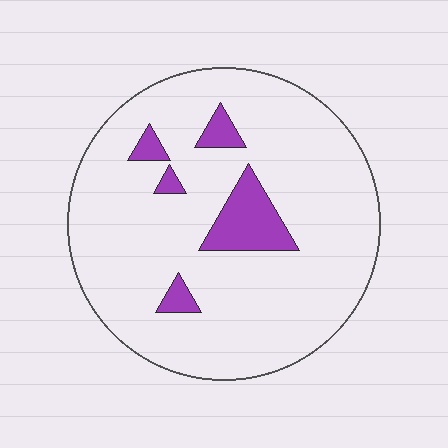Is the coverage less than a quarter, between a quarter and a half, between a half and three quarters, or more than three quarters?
Less than a quarter.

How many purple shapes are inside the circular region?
5.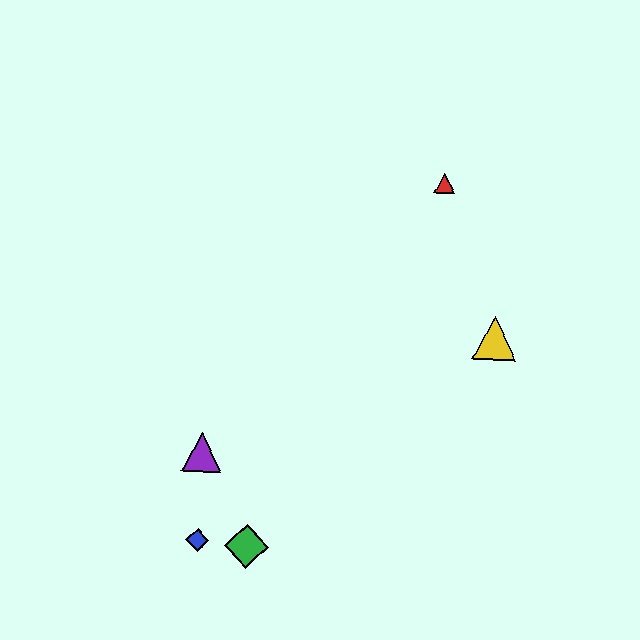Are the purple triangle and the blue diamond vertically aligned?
Yes, both are at x≈202.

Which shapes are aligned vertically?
The blue diamond, the purple triangle are aligned vertically.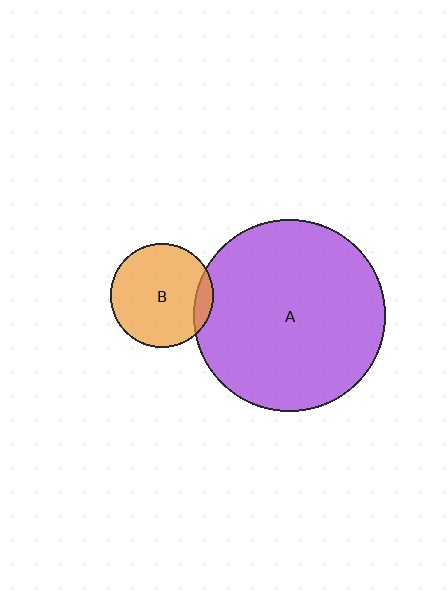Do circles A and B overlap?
Yes.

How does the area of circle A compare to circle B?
Approximately 3.5 times.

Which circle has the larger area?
Circle A (purple).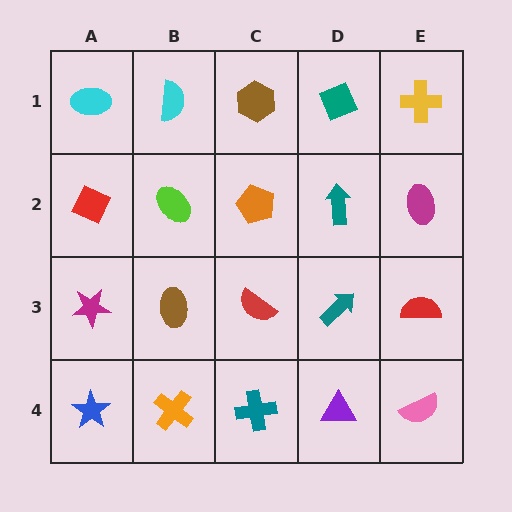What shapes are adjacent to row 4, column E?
A red semicircle (row 3, column E), a purple triangle (row 4, column D).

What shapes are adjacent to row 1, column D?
A teal arrow (row 2, column D), a brown hexagon (row 1, column C), a yellow cross (row 1, column E).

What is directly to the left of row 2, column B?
A red diamond.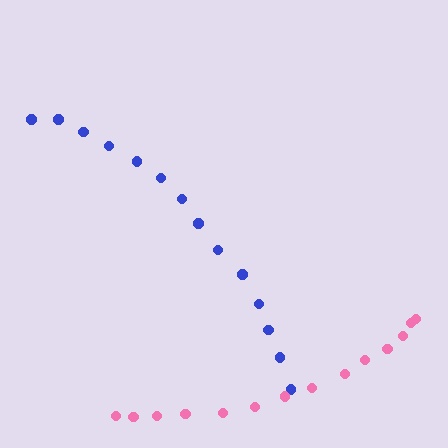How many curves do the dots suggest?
There are 2 distinct paths.